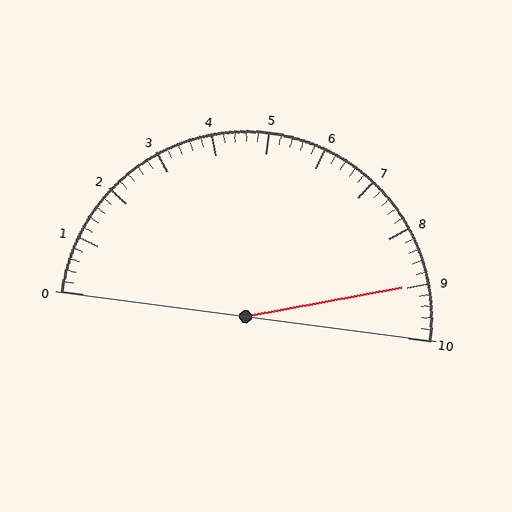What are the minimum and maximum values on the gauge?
The gauge ranges from 0 to 10.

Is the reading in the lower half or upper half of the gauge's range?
The reading is in the upper half of the range (0 to 10).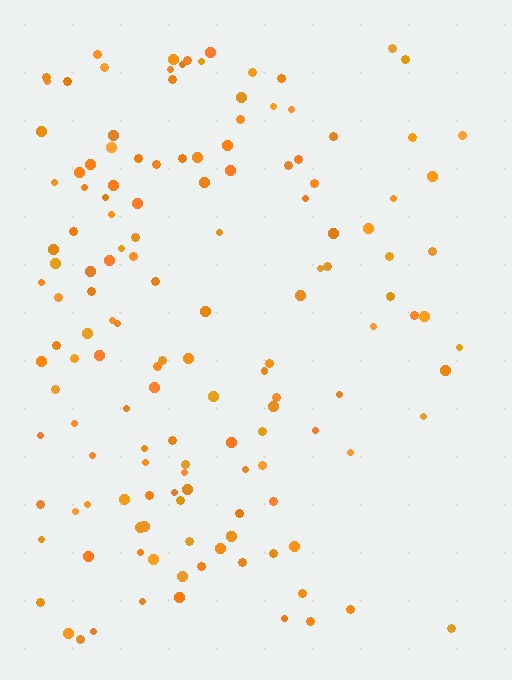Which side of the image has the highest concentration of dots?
The left.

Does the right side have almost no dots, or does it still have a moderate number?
Still a moderate number, just noticeably fewer than the left.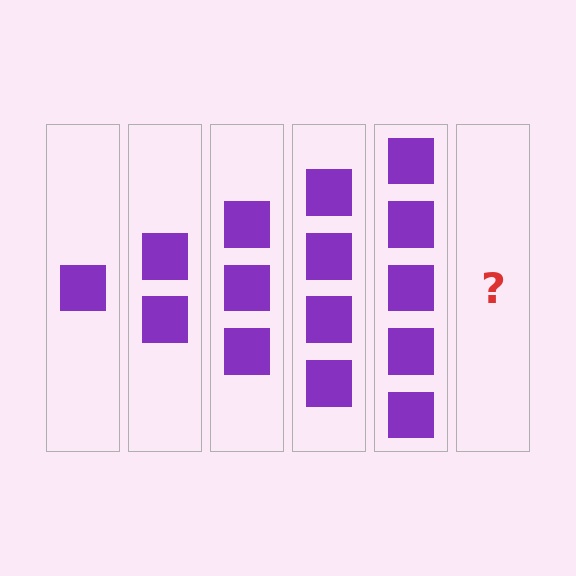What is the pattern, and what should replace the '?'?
The pattern is that each step adds one more square. The '?' should be 6 squares.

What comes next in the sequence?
The next element should be 6 squares.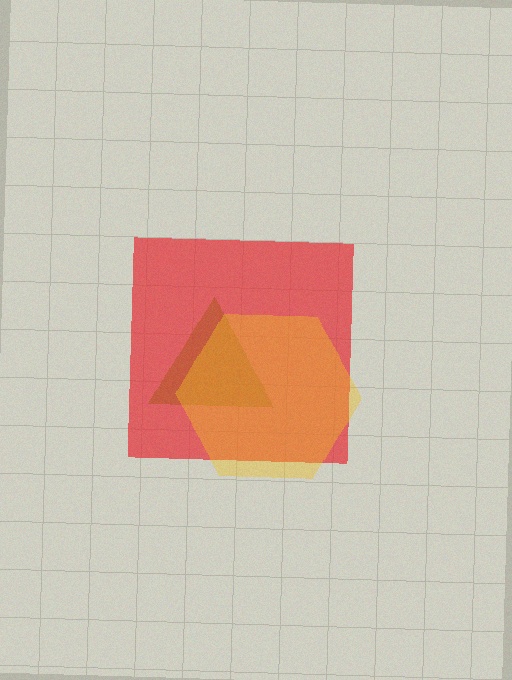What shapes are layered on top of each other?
The layered shapes are: a lime triangle, a red square, a yellow hexagon.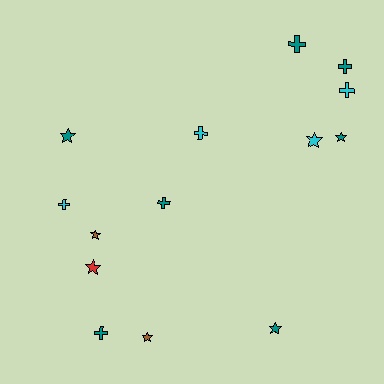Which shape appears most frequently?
Cross, with 7 objects.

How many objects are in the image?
There are 14 objects.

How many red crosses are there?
There are no red crosses.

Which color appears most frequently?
Teal, with 7 objects.